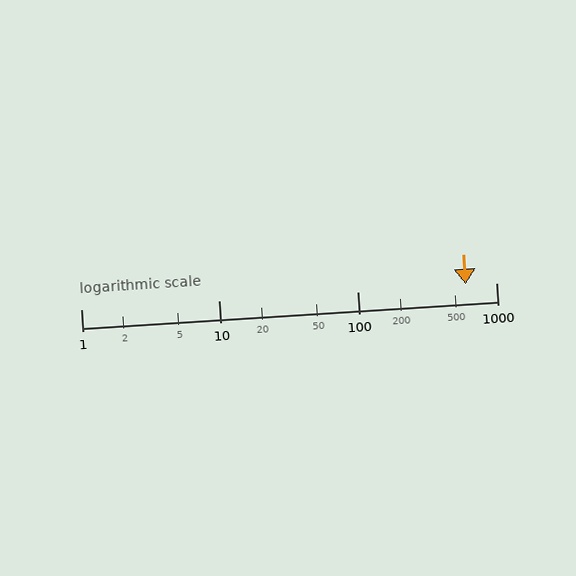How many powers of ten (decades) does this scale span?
The scale spans 3 decades, from 1 to 1000.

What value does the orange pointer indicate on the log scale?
The pointer indicates approximately 600.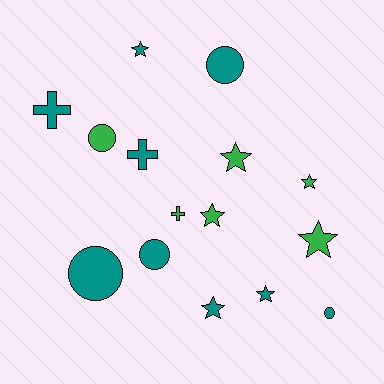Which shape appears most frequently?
Star, with 7 objects.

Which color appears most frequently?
Teal, with 9 objects.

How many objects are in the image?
There are 15 objects.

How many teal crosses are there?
There are 2 teal crosses.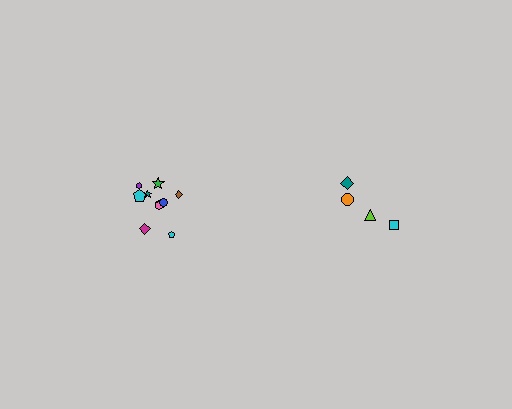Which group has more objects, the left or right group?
The left group.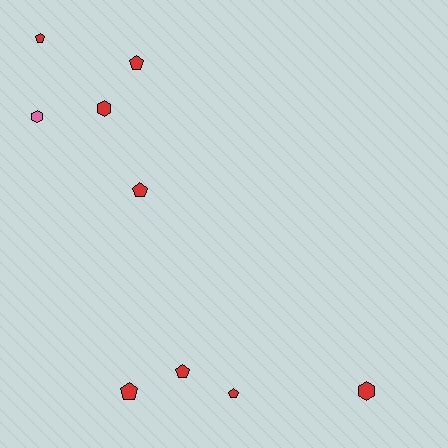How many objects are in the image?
There are 9 objects.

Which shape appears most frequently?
Pentagon, with 6 objects.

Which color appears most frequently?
Red, with 8 objects.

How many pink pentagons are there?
There are no pink pentagons.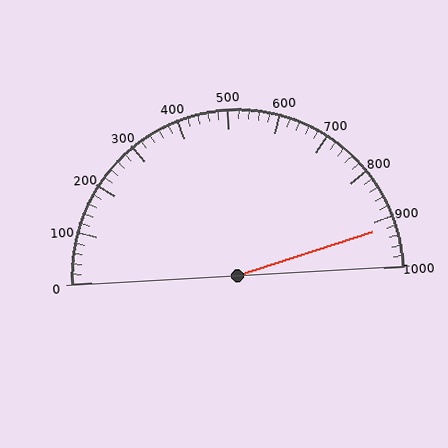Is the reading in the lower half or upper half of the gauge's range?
The reading is in the upper half of the range (0 to 1000).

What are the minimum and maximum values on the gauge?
The gauge ranges from 0 to 1000.